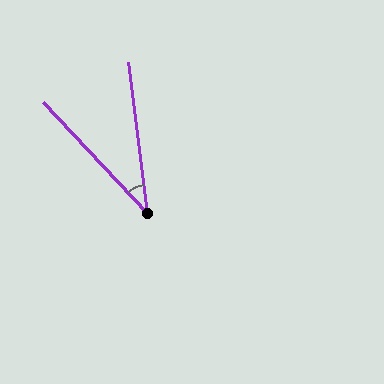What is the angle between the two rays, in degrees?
Approximately 36 degrees.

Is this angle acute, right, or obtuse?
It is acute.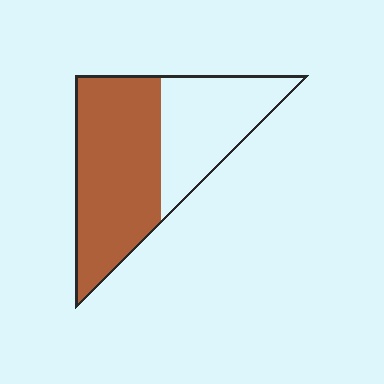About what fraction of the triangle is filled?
About three fifths (3/5).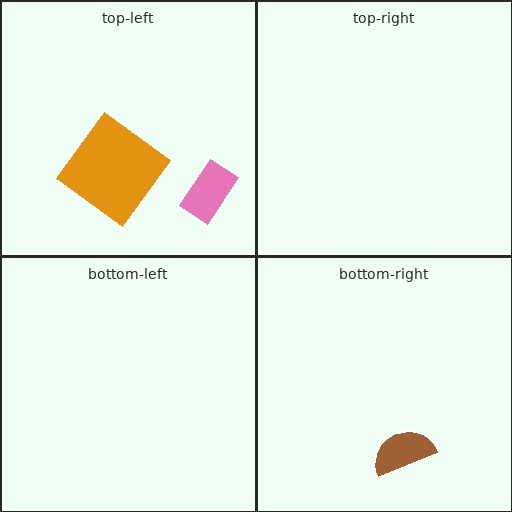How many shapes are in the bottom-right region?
1.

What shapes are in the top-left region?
The pink rectangle, the orange diamond.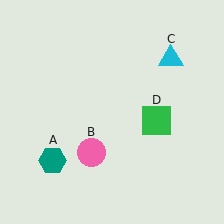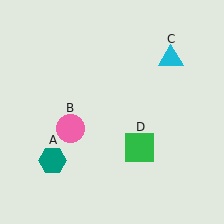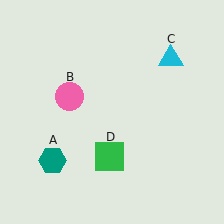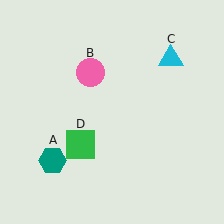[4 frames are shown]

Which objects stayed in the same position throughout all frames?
Teal hexagon (object A) and cyan triangle (object C) remained stationary.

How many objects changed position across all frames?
2 objects changed position: pink circle (object B), green square (object D).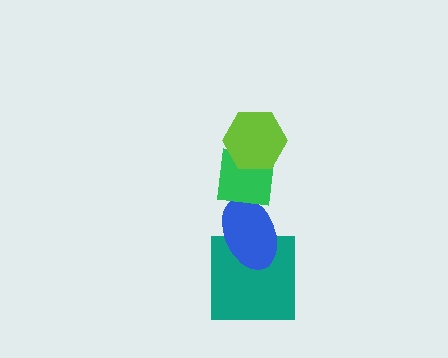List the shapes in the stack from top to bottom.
From top to bottom: the lime hexagon, the green square, the blue ellipse, the teal square.